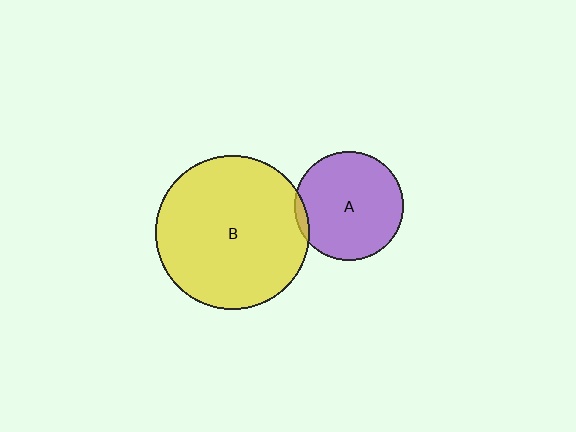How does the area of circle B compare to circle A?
Approximately 2.0 times.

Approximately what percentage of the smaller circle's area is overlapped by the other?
Approximately 5%.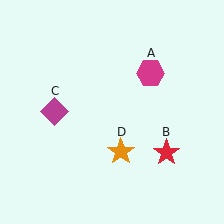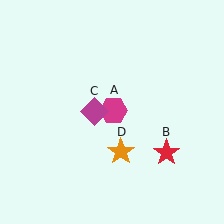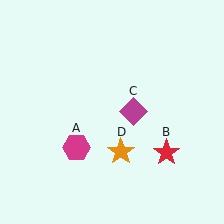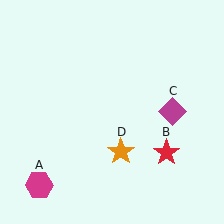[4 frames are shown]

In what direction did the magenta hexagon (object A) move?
The magenta hexagon (object A) moved down and to the left.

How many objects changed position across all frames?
2 objects changed position: magenta hexagon (object A), magenta diamond (object C).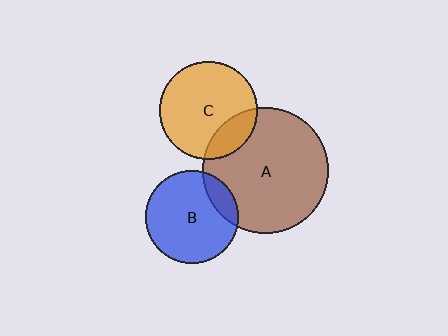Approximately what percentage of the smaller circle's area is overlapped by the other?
Approximately 20%.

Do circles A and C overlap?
Yes.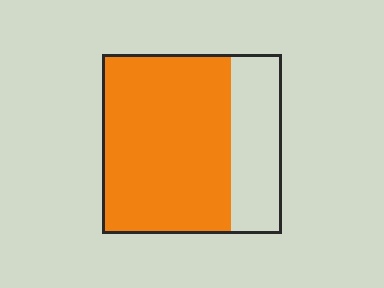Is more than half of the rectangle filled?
Yes.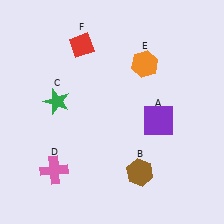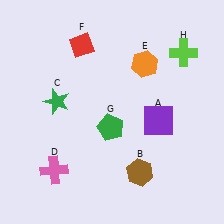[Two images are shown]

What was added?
A green pentagon (G), a lime cross (H) were added in Image 2.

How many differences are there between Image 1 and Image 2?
There are 2 differences between the two images.